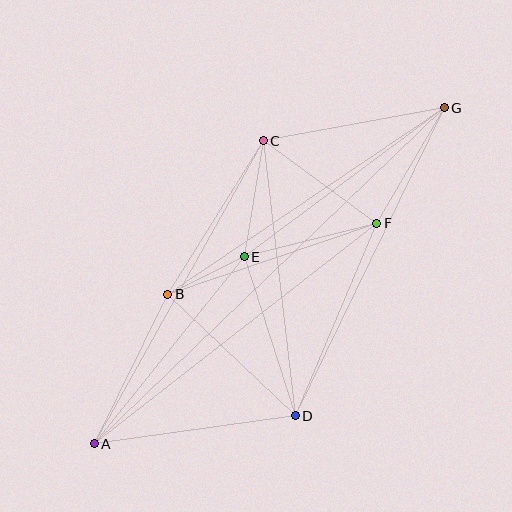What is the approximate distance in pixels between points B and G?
The distance between B and G is approximately 334 pixels.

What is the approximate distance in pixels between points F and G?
The distance between F and G is approximately 134 pixels.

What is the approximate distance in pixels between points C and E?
The distance between C and E is approximately 118 pixels.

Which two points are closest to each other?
Points B and E are closest to each other.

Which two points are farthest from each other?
Points A and G are farthest from each other.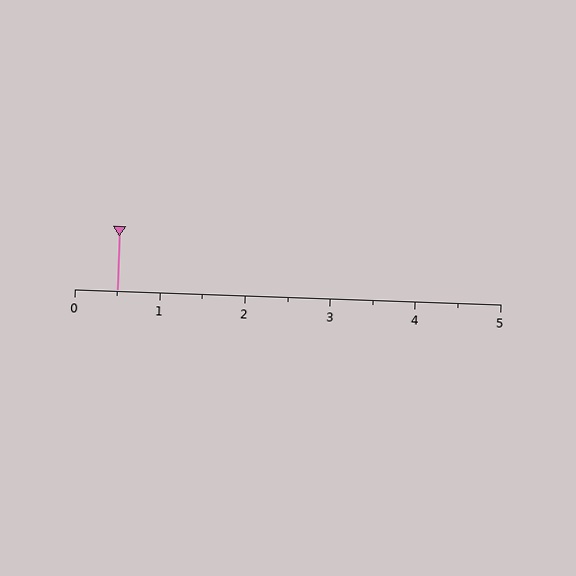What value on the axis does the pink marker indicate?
The marker indicates approximately 0.5.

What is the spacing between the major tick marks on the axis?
The major ticks are spaced 1 apart.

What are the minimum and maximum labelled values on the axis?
The axis runs from 0 to 5.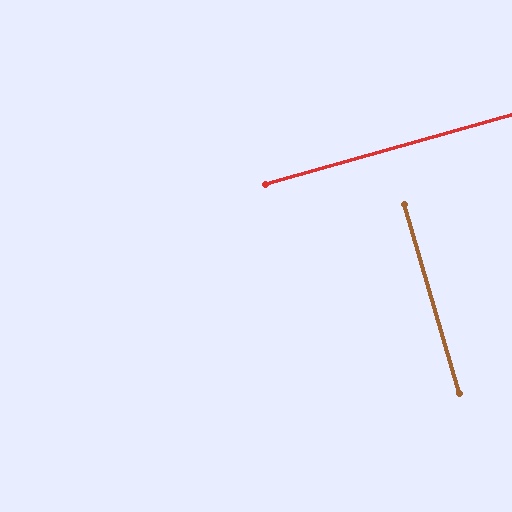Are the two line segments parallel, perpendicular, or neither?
Perpendicular — they meet at approximately 90°.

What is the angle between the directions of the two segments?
Approximately 90 degrees.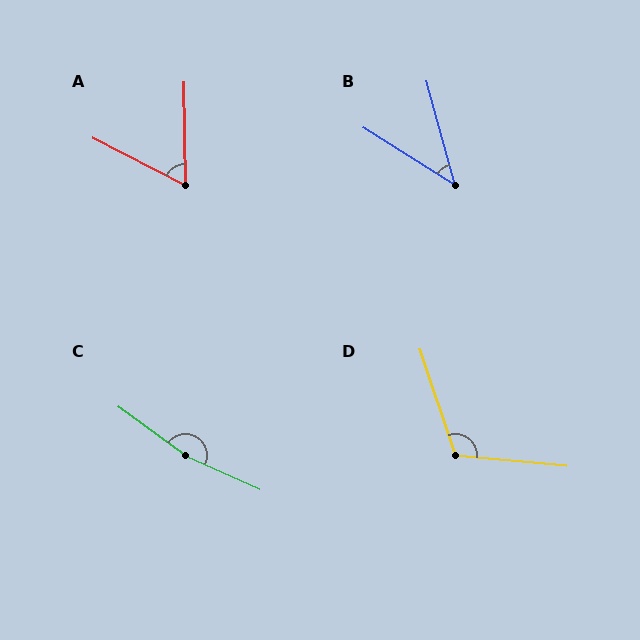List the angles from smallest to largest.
B (42°), A (62°), D (114°), C (167°).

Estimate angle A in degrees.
Approximately 62 degrees.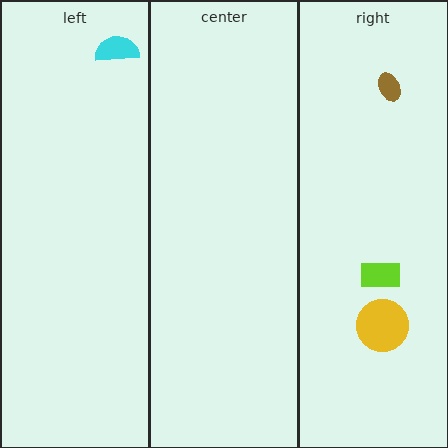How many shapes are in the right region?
3.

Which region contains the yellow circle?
The right region.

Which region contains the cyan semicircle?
The left region.